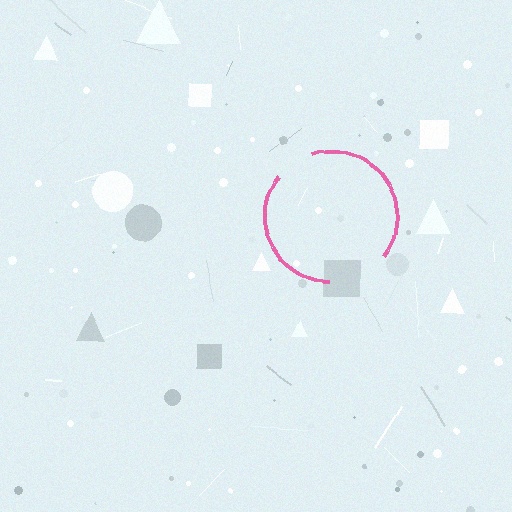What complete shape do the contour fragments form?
The contour fragments form a circle.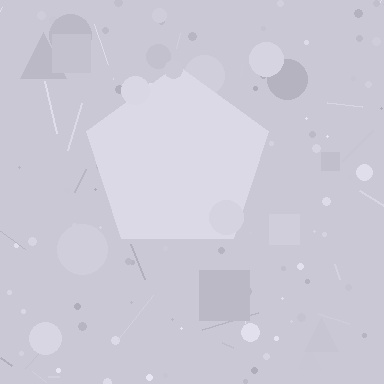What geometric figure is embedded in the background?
A pentagon is embedded in the background.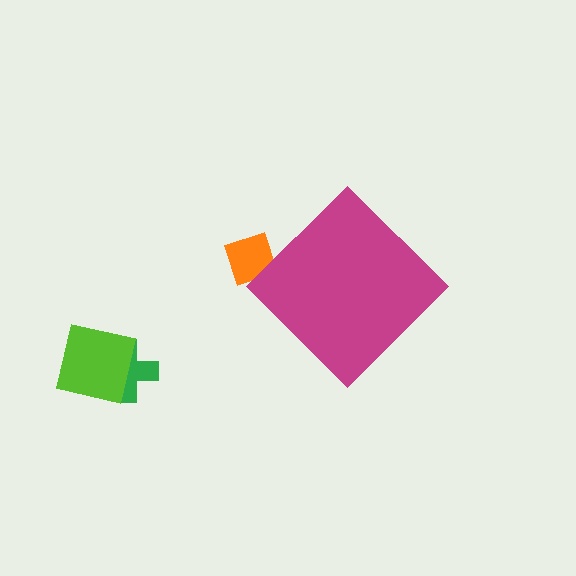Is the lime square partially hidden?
No, the lime square is fully visible.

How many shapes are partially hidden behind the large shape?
1 shape is partially hidden.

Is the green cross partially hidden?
No, the green cross is fully visible.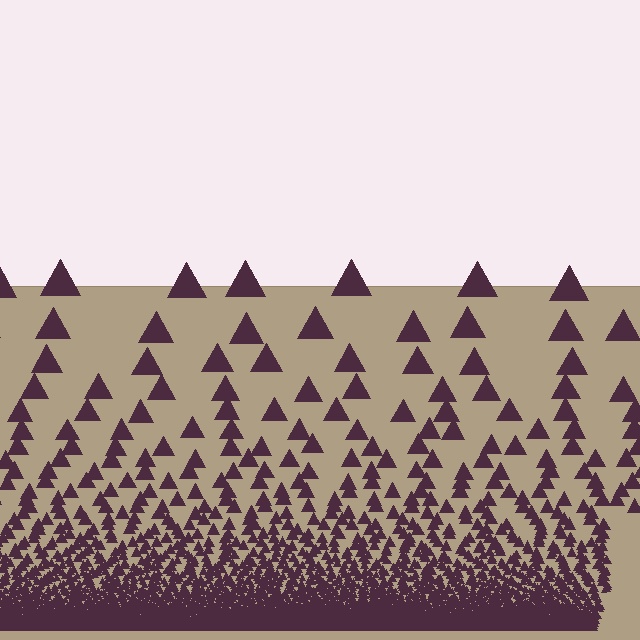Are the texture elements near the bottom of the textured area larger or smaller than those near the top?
Smaller. The gradient is inverted — elements near the bottom are smaller and denser.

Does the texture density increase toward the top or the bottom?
Density increases toward the bottom.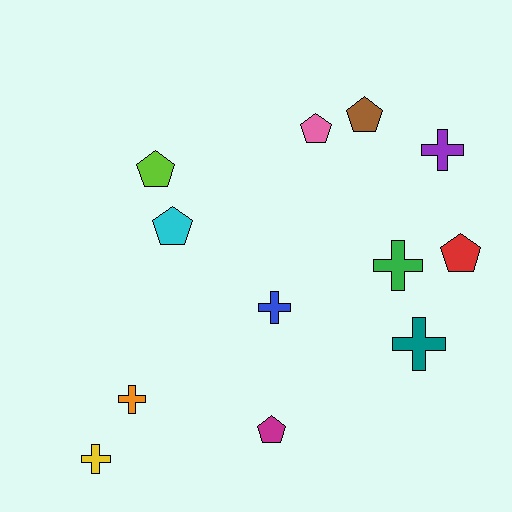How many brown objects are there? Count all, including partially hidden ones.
There is 1 brown object.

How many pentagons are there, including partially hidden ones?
There are 6 pentagons.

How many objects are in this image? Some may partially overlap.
There are 12 objects.